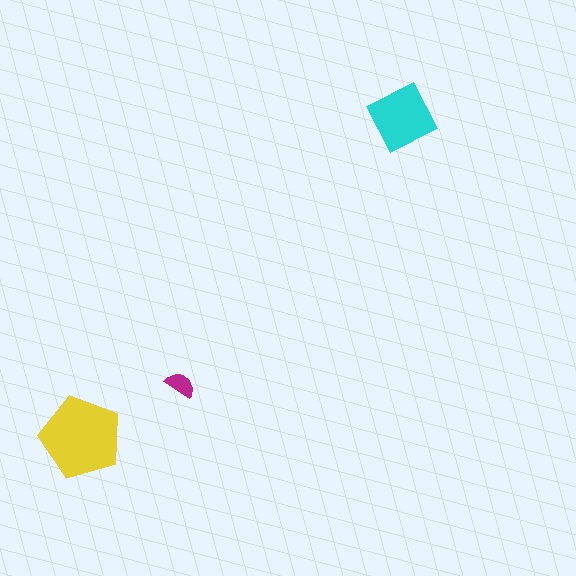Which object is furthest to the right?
The cyan diamond is rightmost.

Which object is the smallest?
The magenta semicircle.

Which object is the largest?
The yellow pentagon.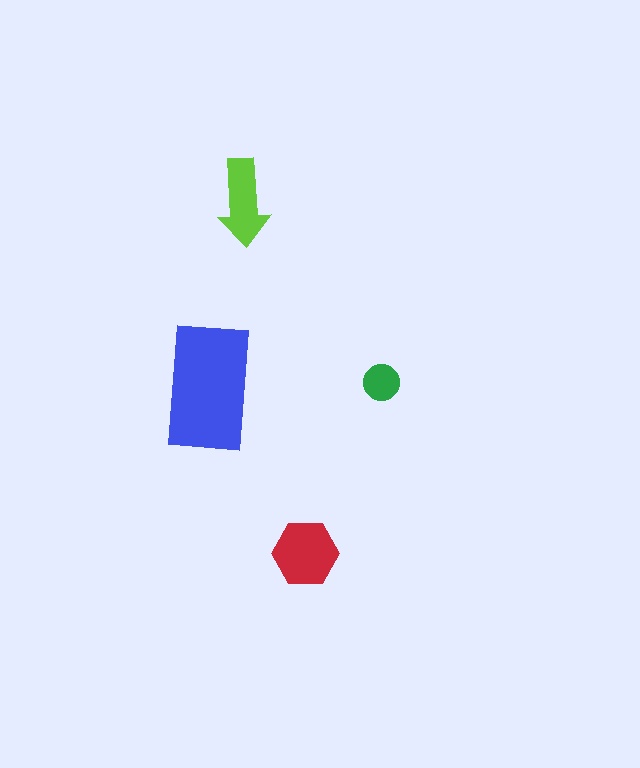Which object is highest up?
The lime arrow is topmost.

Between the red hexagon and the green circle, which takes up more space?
The red hexagon.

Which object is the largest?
The blue rectangle.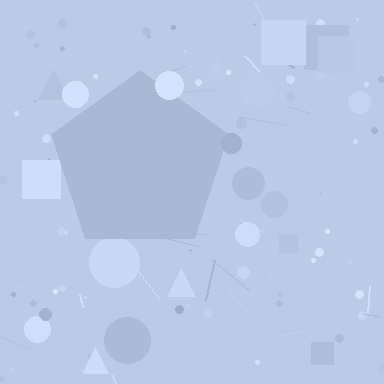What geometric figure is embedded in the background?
A pentagon is embedded in the background.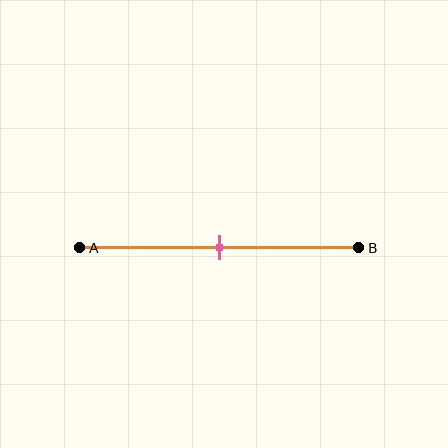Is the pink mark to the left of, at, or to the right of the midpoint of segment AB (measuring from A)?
The pink mark is approximately at the midpoint of segment AB.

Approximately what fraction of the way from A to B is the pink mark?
The pink mark is approximately 50% of the way from A to B.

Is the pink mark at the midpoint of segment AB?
Yes, the mark is approximately at the midpoint.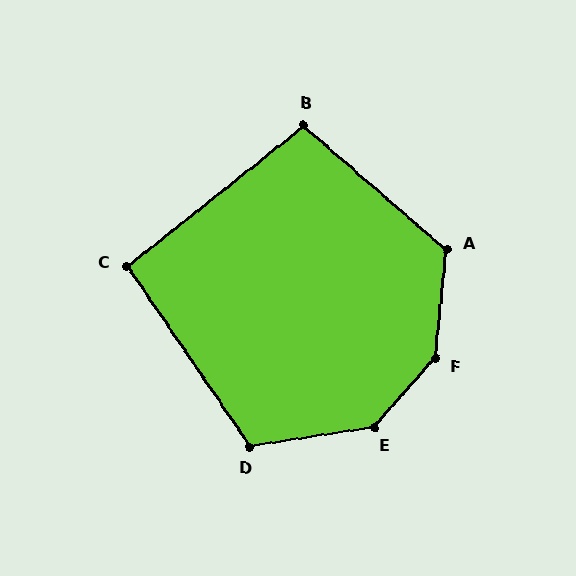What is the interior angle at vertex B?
Approximately 101 degrees (obtuse).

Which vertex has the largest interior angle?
F, at approximately 144 degrees.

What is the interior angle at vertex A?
Approximately 125 degrees (obtuse).